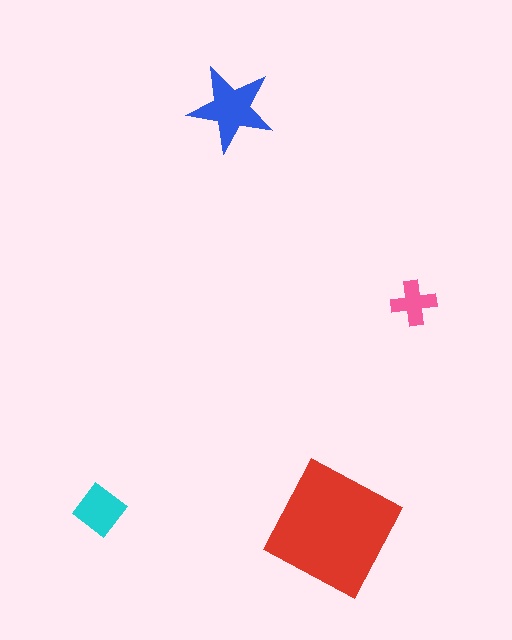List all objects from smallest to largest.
The pink cross, the cyan diamond, the blue star, the red square.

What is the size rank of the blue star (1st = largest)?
2nd.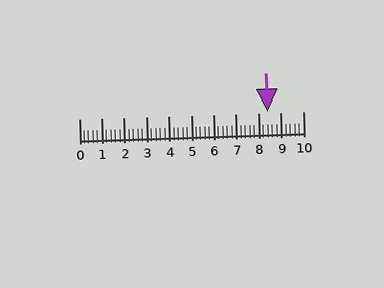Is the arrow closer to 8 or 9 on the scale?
The arrow is closer to 8.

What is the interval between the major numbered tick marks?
The major tick marks are spaced 1 units apart.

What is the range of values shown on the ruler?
The ruler shows values from 0 to 10.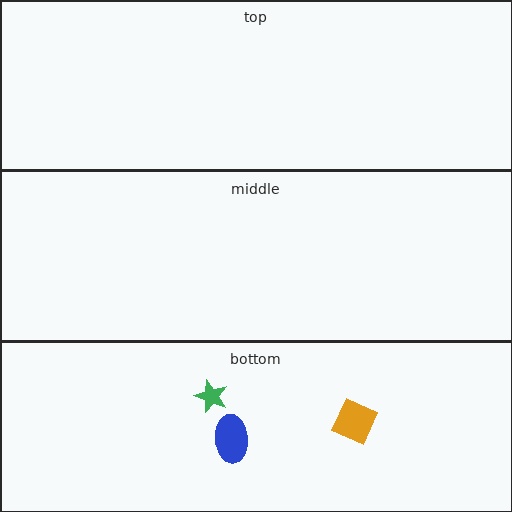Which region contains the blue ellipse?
The bottom region.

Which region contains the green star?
The bottom region.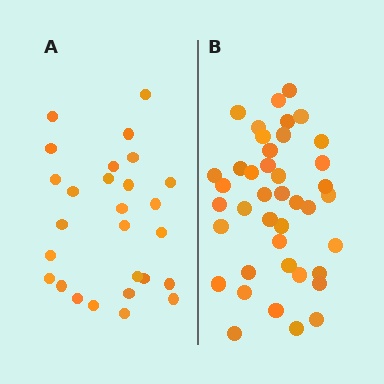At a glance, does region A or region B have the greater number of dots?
Region B (the right region) has more dots.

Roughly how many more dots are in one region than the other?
Region B has approximately 15 more dots than region A.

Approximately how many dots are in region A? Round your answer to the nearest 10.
About 30 dots. (The exact count is 27, which rounds to 30.)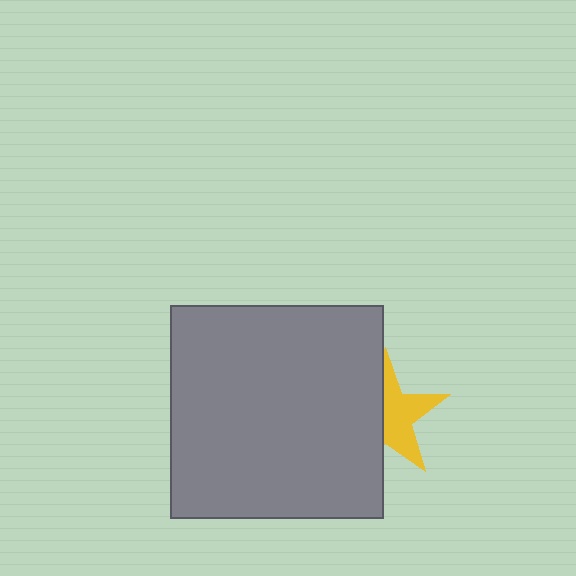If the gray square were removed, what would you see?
You would see the complete yellow star.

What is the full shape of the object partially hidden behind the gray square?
The partially hidden object is a yellow star.